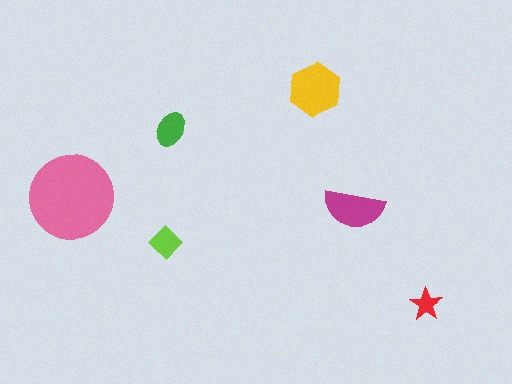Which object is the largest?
The pink circle.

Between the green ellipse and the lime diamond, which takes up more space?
The green ellipse.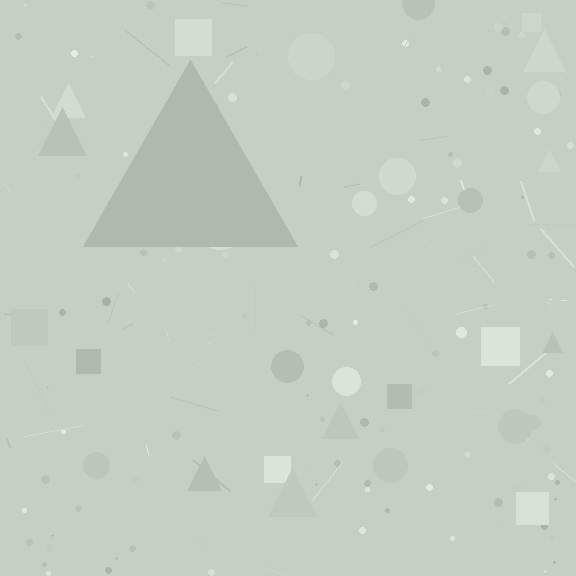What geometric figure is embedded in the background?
A triangle is embedded in the background.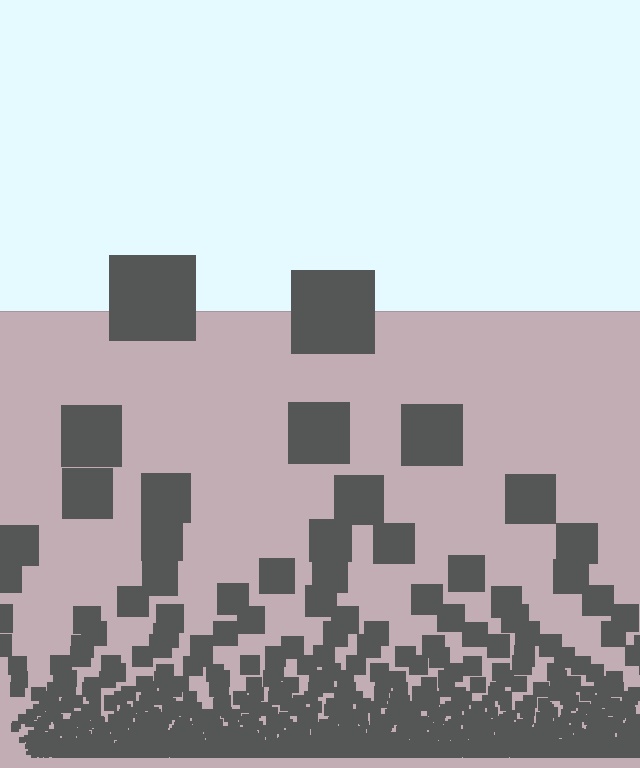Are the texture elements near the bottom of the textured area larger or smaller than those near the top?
Smaller. The gradient is inverted — elements near the bottom are smaller and denser.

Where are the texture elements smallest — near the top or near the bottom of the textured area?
Near the bottom.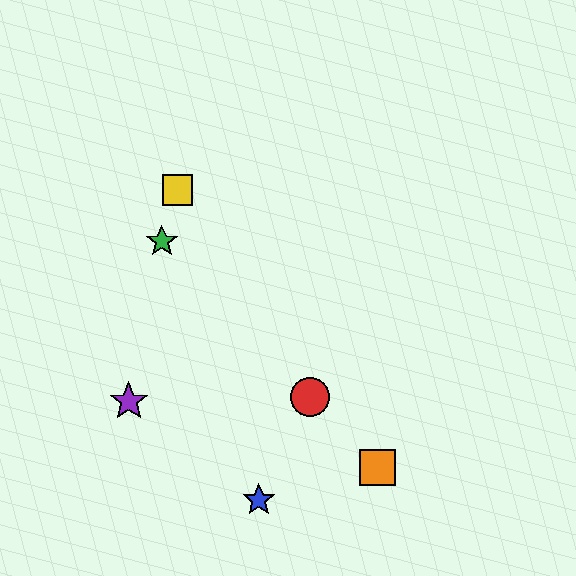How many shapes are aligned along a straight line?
3 shapes (the red circle, the green star, the orange square) are aligned along a straight line.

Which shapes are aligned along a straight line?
The red circle, the green star, the orange square are aligned along a straight line.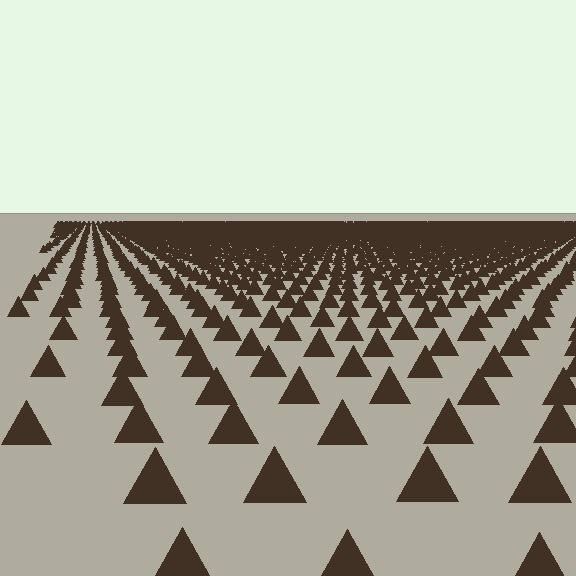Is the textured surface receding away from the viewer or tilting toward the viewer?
The surface is receding away from the viewer. Texture elements get smaller and denser toward the top.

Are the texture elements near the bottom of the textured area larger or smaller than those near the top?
Larger. Near the bottom, elements are closer to the viewer and appear at a bigger on-screen size.